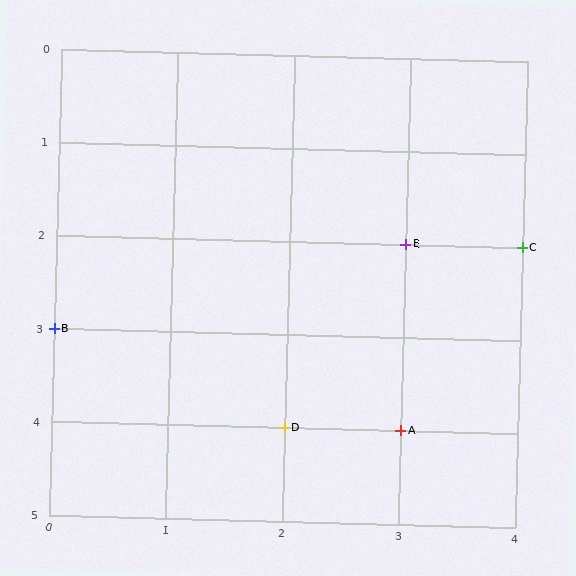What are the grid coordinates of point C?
Point C is at grid coordinates (4, 2).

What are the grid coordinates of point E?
Point E is at grid coordinates (3, 2).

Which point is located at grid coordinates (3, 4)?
Point A is at (3, 4).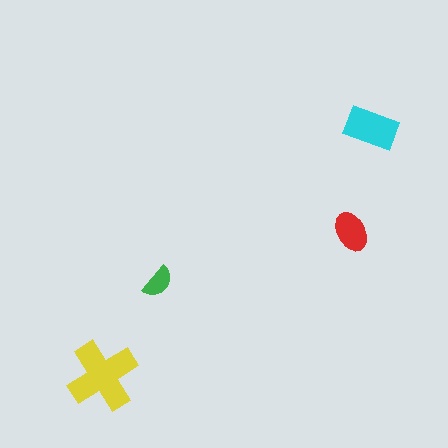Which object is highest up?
The cyan rectangle is topmost.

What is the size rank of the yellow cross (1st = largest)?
1st.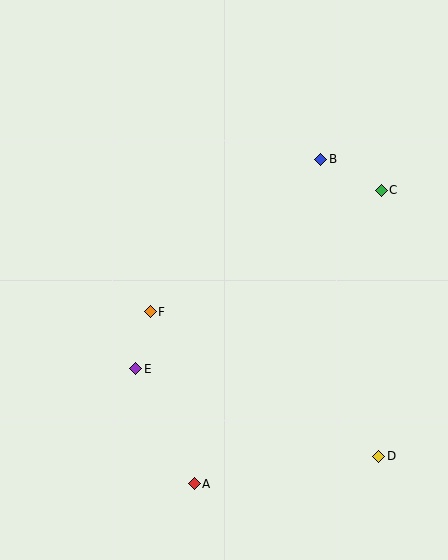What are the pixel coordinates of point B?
Point B is at (321, 159).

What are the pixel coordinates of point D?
Point D is at (379, 456).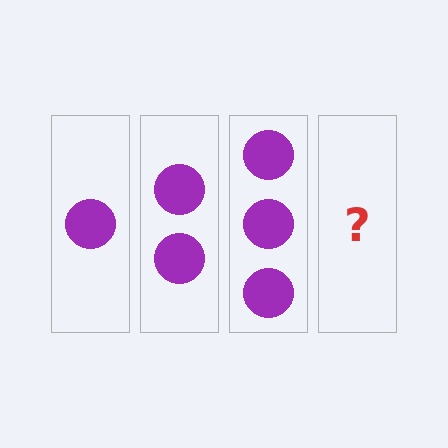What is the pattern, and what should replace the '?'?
The pattern is that each step adds one more circle. The '?' should be 4 circles.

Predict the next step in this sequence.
The next step is 4 circles.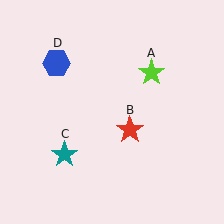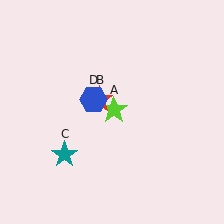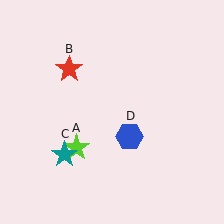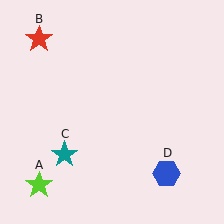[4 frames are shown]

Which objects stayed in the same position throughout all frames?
Teal star (object C) remained stationary.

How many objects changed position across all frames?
3 objects changed position: lime star (object A), red star (object B), blue hexagon (object D).